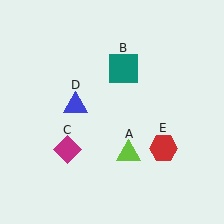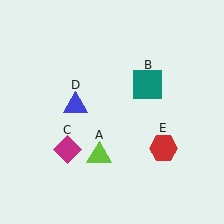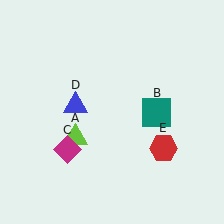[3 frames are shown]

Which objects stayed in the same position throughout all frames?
Magenta diamond (object C) and blue triangle (object D) and red hexagon (object E) remained stationary.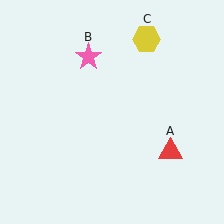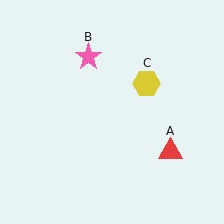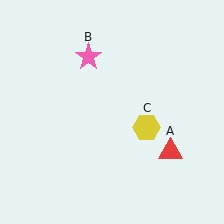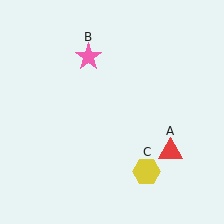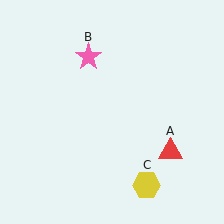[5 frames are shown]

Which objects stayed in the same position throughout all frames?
Red triangle (object A) and pink star (object B) remained stationary.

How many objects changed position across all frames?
1 object changed position: yellow hexagon (object C).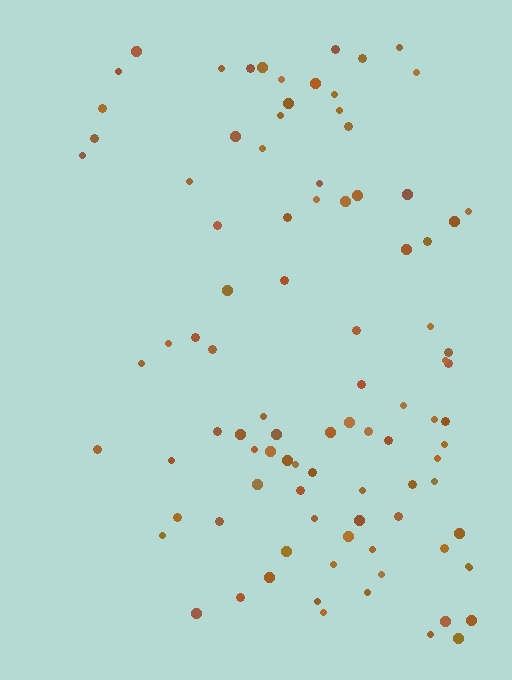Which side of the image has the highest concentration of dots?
The right.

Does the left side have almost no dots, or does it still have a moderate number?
Still a moderate number, just noticeably fewer than the right.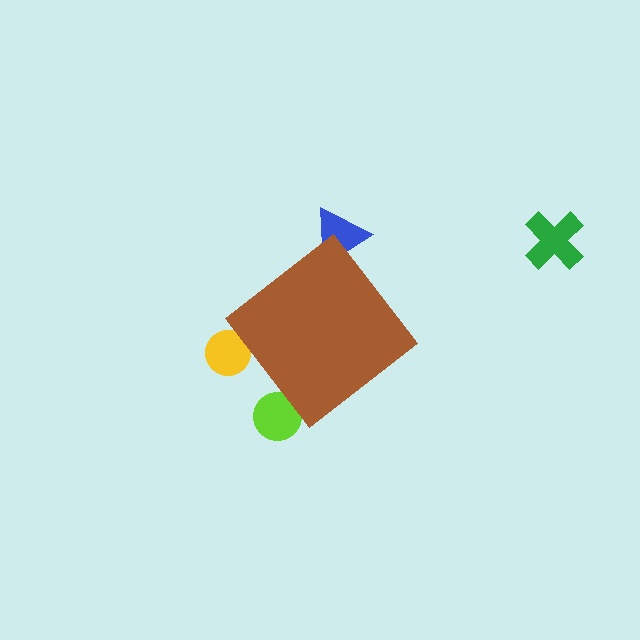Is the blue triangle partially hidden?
Yes, the blue triangle is partially hidden behind the brown diamond.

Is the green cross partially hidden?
No, the green cross is fully visible.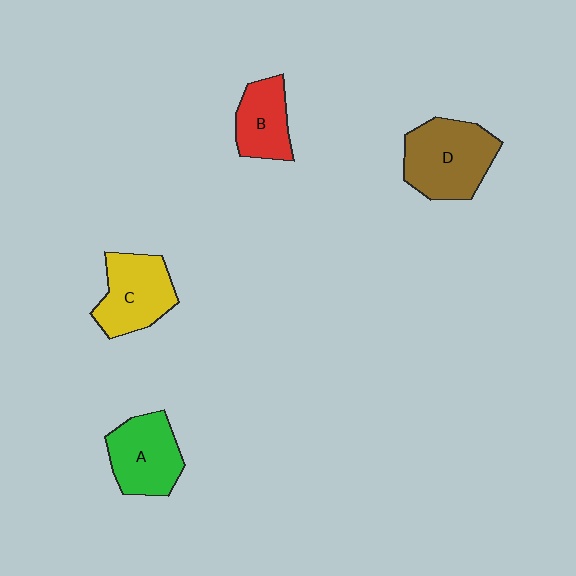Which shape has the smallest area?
Shape B (red).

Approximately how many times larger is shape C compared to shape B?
Approximately 1.3 times.